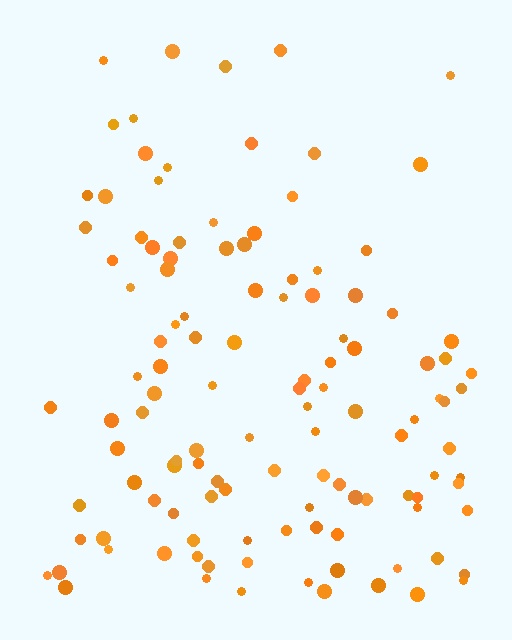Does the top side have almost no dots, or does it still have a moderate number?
Still a moderate number, just noticeably fewer than the bottom.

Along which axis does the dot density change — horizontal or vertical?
Vertical.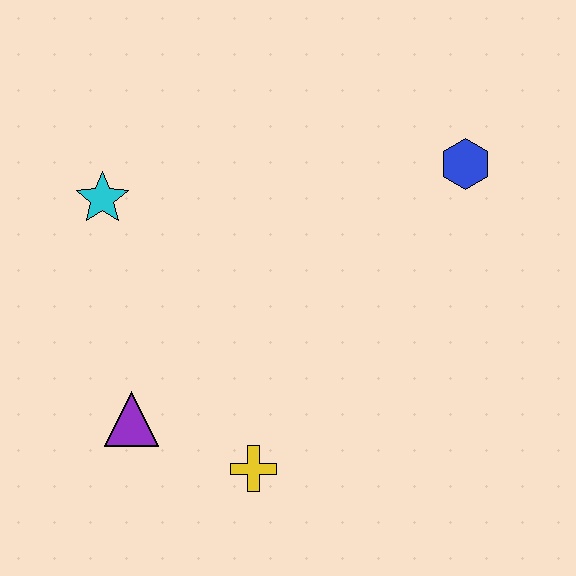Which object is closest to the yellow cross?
The purple triangle is closest to the yellow cross.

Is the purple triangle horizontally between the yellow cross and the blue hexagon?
No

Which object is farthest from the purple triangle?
The blue hexagon is farthest from the purple triangle.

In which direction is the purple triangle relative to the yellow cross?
The purple triangle is to the left of the yellow cross.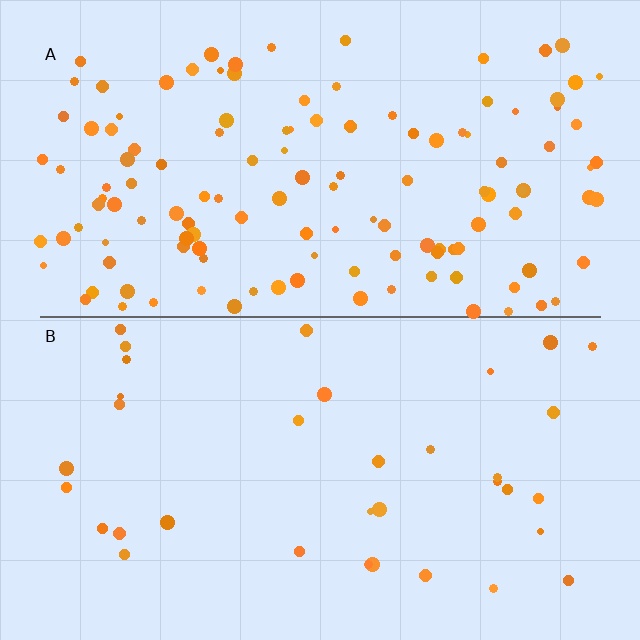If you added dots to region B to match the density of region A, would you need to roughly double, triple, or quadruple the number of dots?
Approximately quadruple.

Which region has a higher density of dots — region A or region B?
A (the top).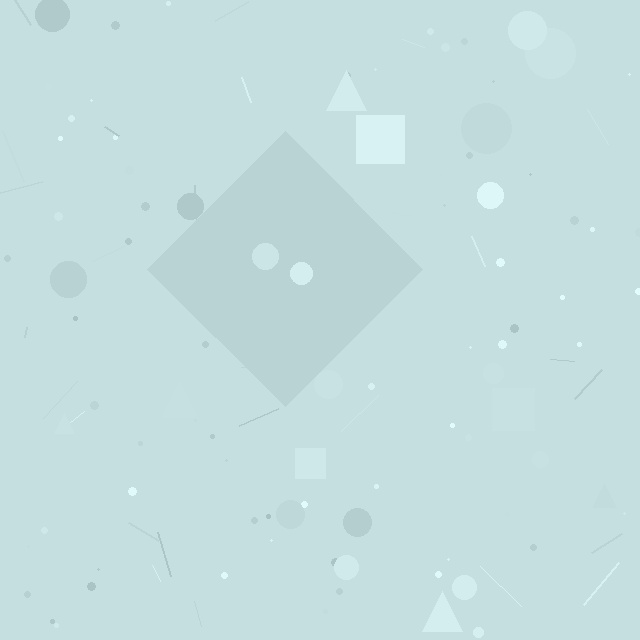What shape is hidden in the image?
A diamond is hidden in the image.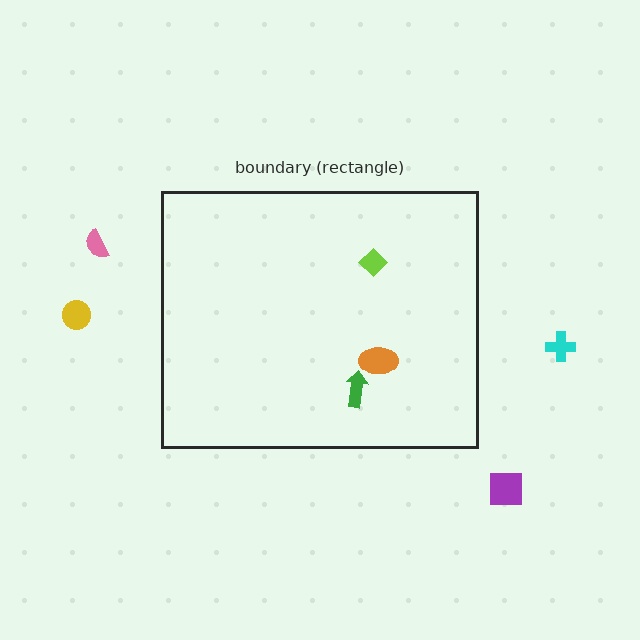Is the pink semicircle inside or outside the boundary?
Outside.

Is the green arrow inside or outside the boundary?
Inside.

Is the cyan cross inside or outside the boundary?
Outside.